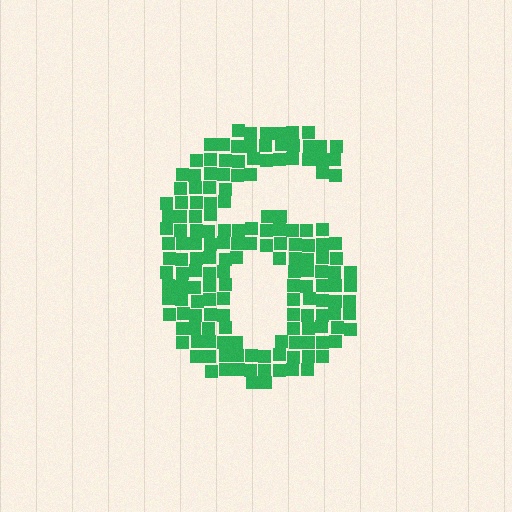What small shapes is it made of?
It is made of small squares.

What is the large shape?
The large shape is the digit 6.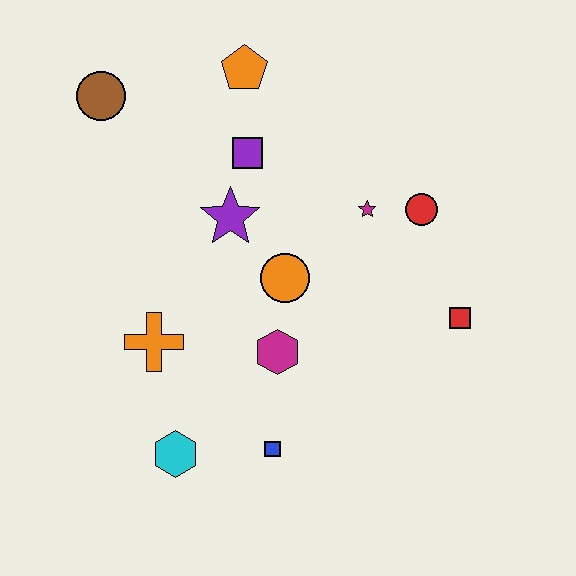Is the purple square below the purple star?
No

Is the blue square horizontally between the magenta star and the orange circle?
No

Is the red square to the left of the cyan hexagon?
No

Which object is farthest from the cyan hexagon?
The orange pentagon is farthest from the cyan hexagon.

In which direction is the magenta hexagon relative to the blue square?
The magenta hexagon is above the blue square.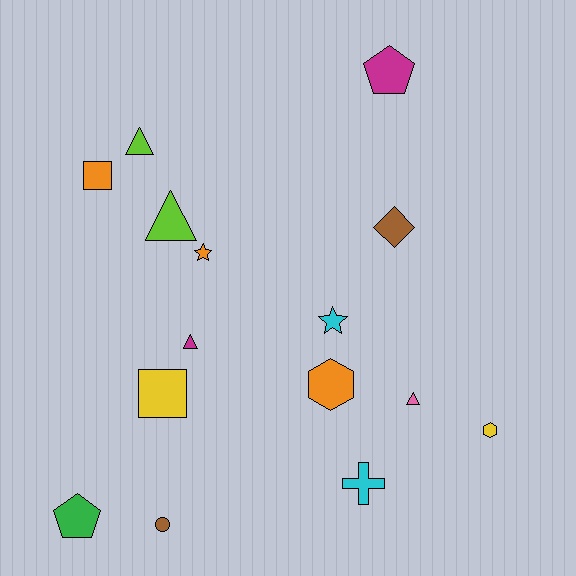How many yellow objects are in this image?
There are 2 yellow objects.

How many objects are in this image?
There are 15 objects.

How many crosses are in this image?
There is 1 cross.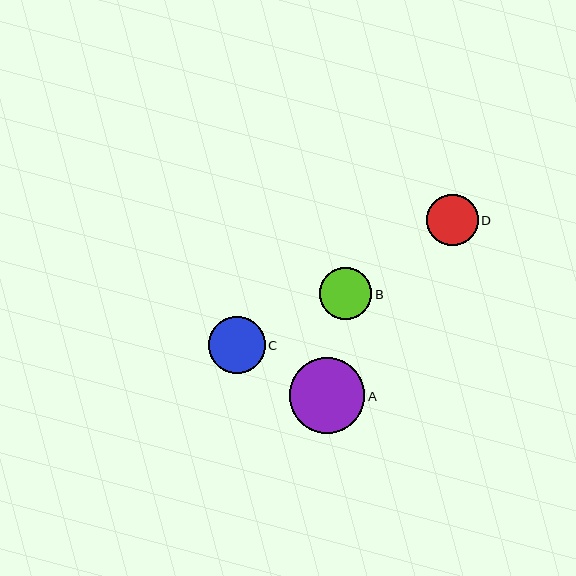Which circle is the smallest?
Circle D is the smallest with a size of approximately 52 pixels.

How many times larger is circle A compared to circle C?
Circle A is approximately 1.3 times the size of circle C.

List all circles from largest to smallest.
From largest to smallest: A, C, B, D.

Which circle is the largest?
Circle A is the largest with a size of approximately 75 pixels.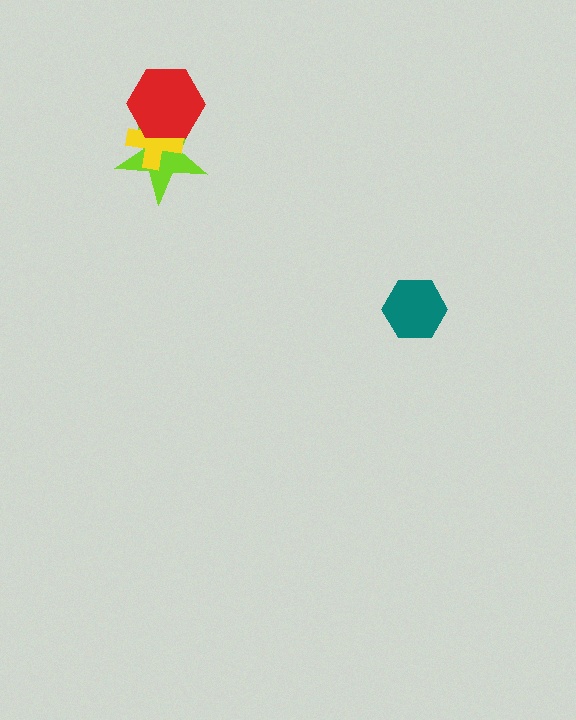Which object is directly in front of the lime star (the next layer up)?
The yellow cross is directly in front of the lime star.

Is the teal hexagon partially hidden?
No, no other shape covers it.